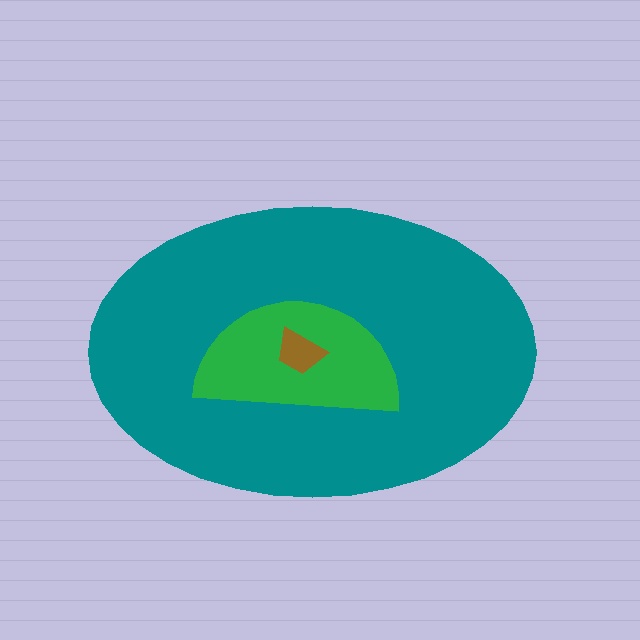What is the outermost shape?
The teal ellipse.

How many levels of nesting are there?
3.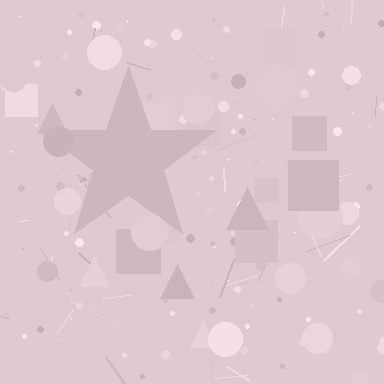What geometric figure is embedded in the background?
A star is embedded in the background.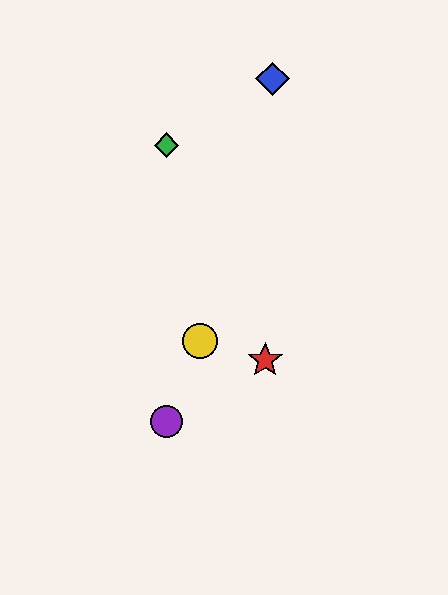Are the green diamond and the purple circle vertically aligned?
Yes, both are at x≈166.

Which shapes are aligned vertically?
The green diamond, the purple circle are aligned vertically.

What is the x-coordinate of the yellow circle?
The yellow circle is at x≈200.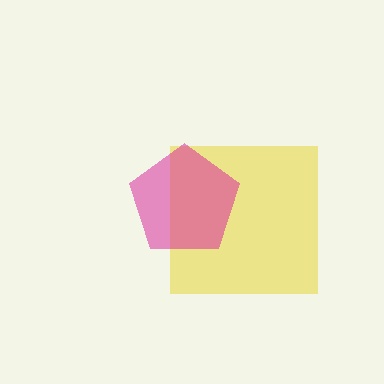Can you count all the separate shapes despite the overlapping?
Yes, there are 2 separate shapes.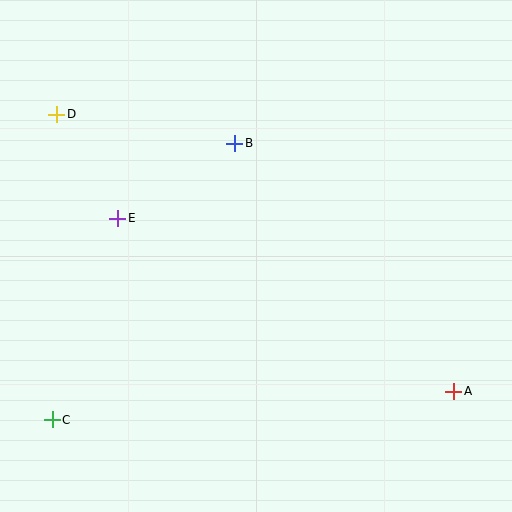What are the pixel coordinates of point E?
Point E is at (118, 218).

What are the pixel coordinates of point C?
Point C is at (52, 420).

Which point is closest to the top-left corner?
Point D is closest to the top-left corner.